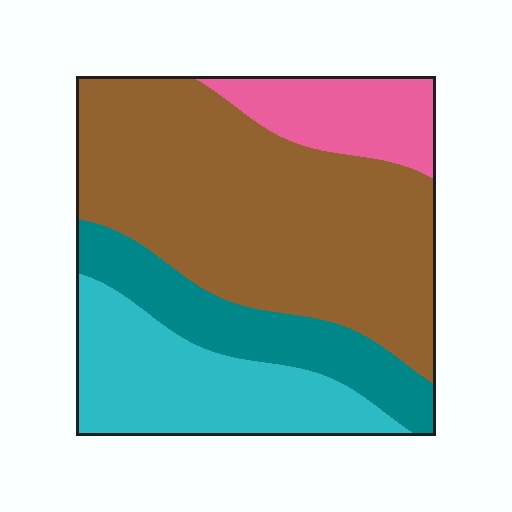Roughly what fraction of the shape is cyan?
Cyan covers 22% of the shape.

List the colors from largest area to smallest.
From largest to smallest: brown, cyan, teal, pink.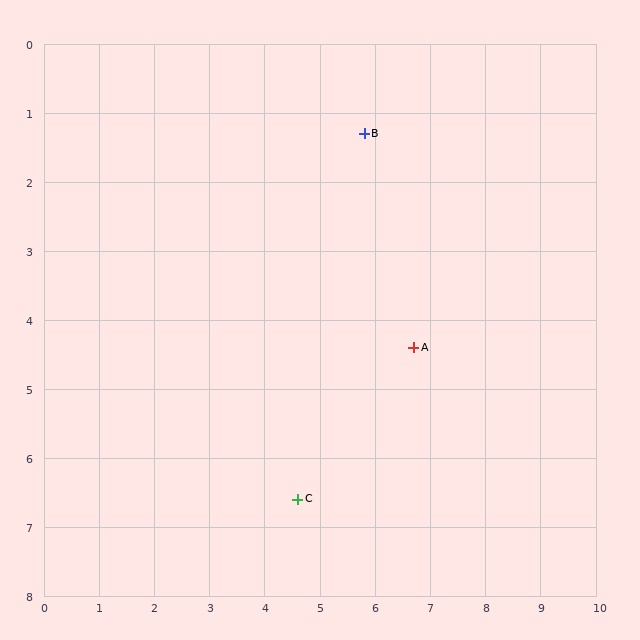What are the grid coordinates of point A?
Point A is at approximately (6.7, 4.4).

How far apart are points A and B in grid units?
Points A and B are about 3.2 grid units apart.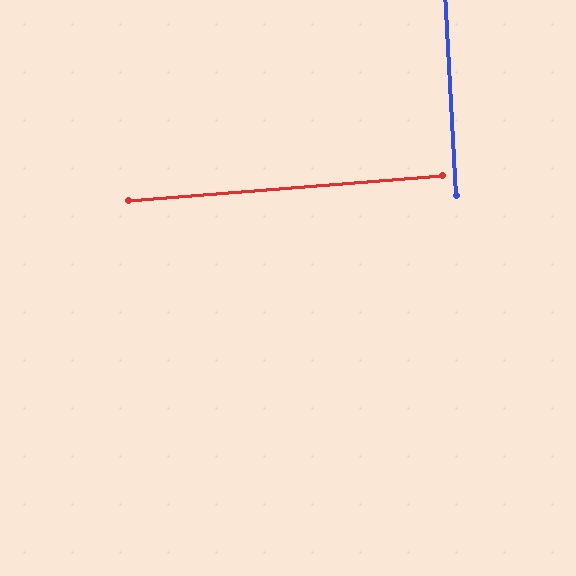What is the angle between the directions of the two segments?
Approximately 88 degrees.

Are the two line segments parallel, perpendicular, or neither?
Perpendicular — they meet at approximately 88°.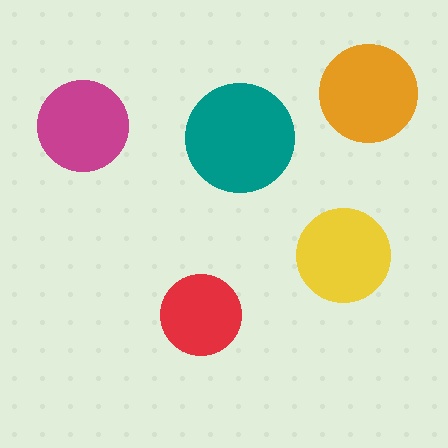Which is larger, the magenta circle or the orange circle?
The orange one.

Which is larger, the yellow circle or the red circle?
The yellow one.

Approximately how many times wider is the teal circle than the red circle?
About 1.5 times wider.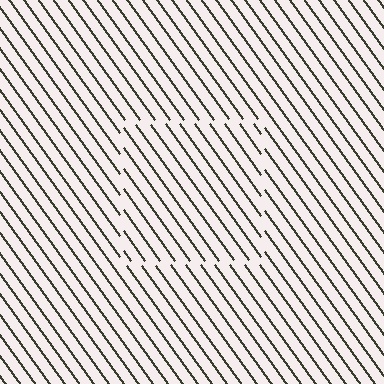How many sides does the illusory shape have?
4 sides — the line-ends trace a square.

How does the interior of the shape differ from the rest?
The interior of the shape contains the same grating, shifted by half a period — the contour is defined by the phase discontinuity where line-ends from the inner and outer gratings abut.